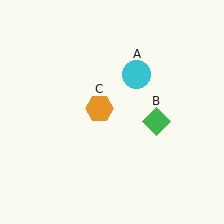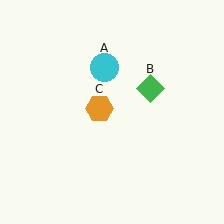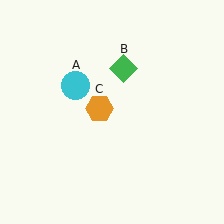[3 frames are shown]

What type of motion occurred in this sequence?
The cyan circle (object A), green diamond (object B) rotated counterclockwise around the center of the scene.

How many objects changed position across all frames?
2 objects changed position: cyan circle (object A), green diamond (object B).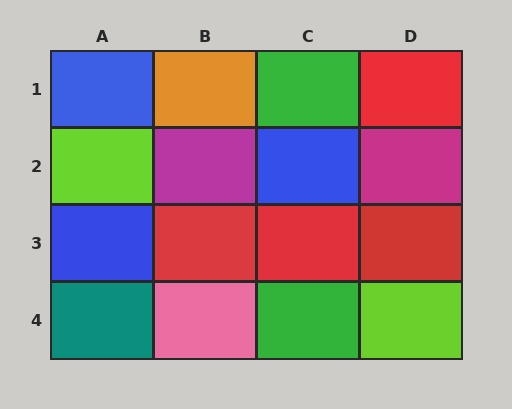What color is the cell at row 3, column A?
Blue.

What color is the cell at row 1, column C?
Green.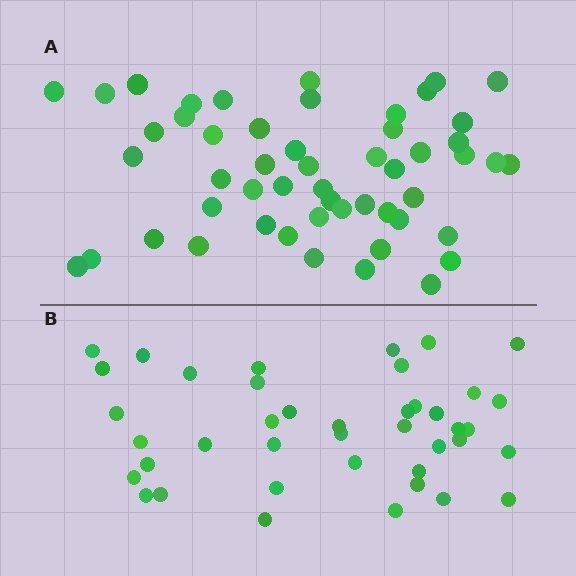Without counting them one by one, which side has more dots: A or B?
Region A (the top region) has more dots.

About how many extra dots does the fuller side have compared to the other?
Region A has roughly 12 or so more dots than region B.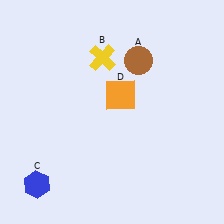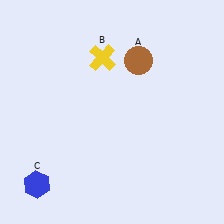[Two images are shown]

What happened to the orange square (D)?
The orange square (D) was removed in Image 2. It was in the top-right area of Image 1.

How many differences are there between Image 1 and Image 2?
There is 1 difference between the two images.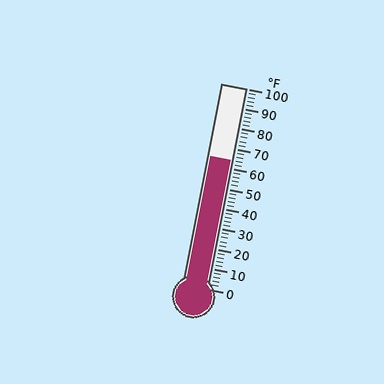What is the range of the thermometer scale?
The thermometer scale ranges from 0°F to 100°F.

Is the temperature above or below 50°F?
The temperature is above 50°F.